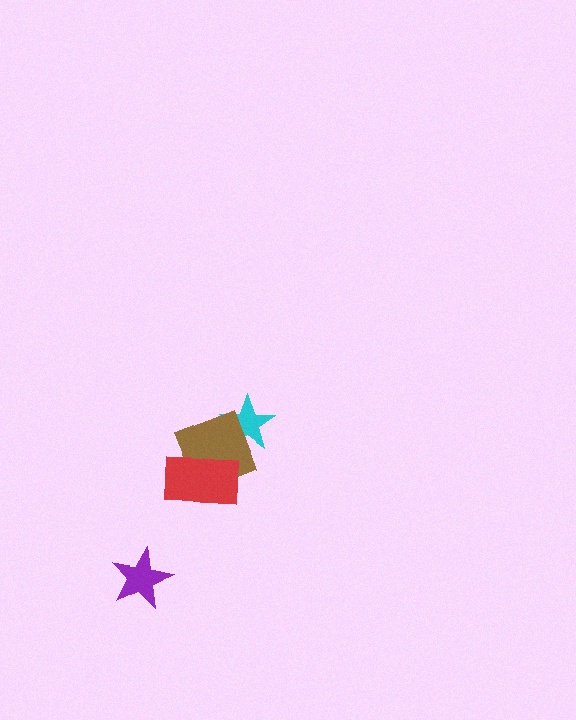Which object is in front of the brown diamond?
The red rectangle is in front of the brown diamond.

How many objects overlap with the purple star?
0 objects overlap with the purple star.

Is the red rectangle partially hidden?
No, no other shape covers it.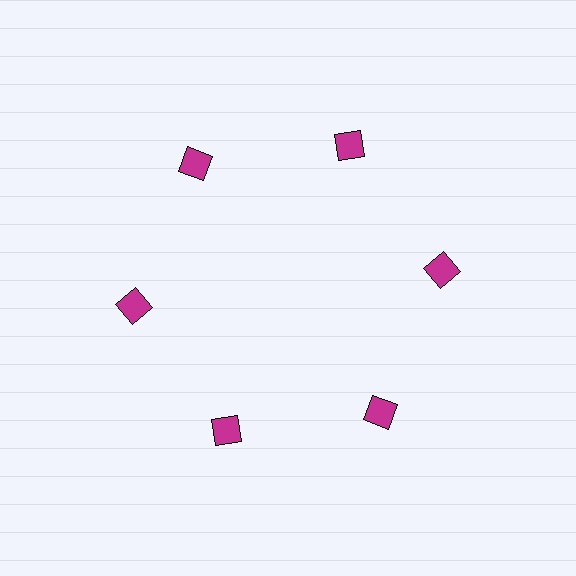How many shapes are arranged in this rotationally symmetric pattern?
There are 6 shapes, arranged in 6 groups of 1.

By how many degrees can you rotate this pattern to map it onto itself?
The pattern maps onto itself every 60 degrees of rotation.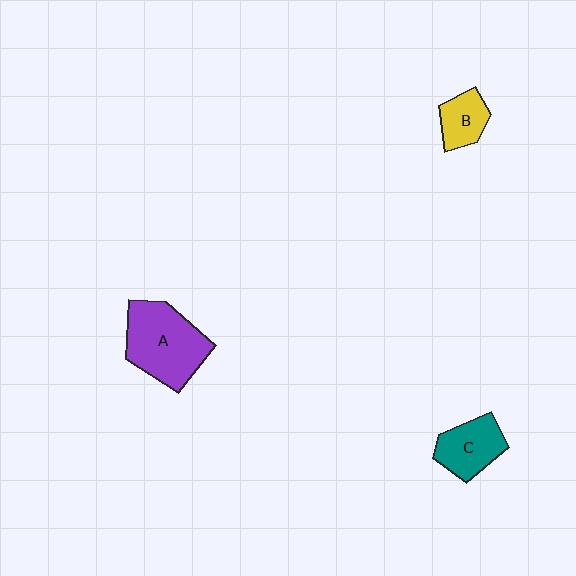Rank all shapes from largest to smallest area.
From largest to smallest: A (purple), C (teal), B (yellow).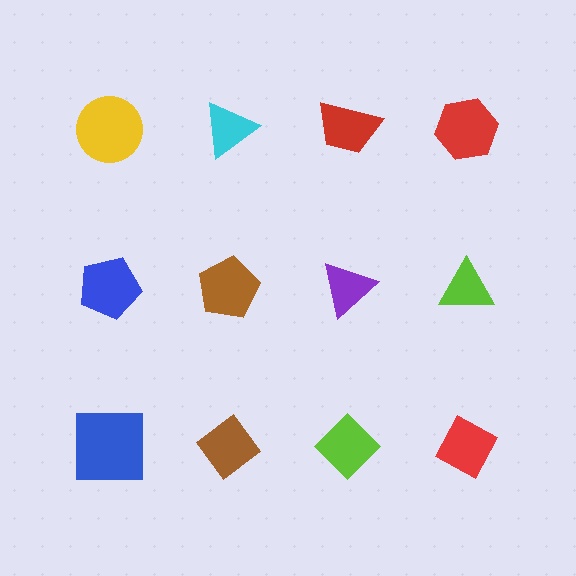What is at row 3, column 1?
A blue square.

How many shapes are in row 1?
4 shapes.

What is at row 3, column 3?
A lime diamond.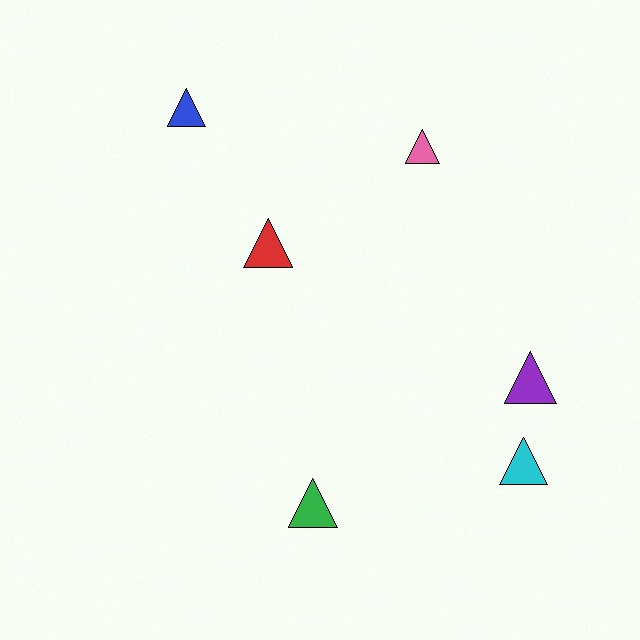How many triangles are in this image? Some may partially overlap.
There are 6 triangles.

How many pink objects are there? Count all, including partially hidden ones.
There is 1 pink object.